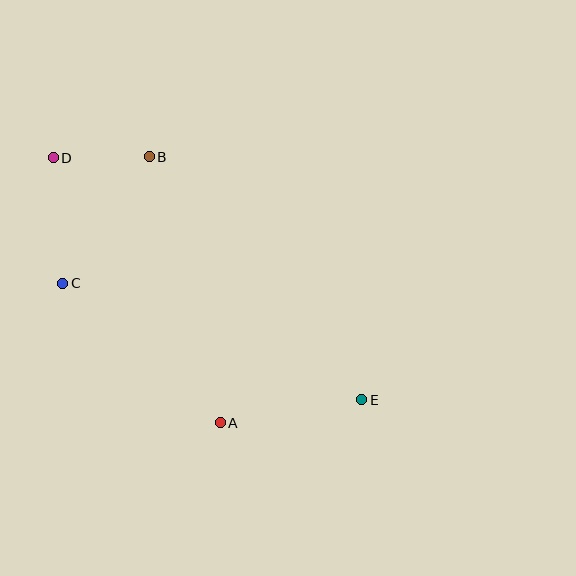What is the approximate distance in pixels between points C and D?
The distance between C and D is approximately 126 pixels.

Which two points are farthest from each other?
Points D and E are farthest from each other.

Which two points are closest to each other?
Points B and D are closest to each other.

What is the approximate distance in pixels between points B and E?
The distance between B and E is approximately 323 pixels.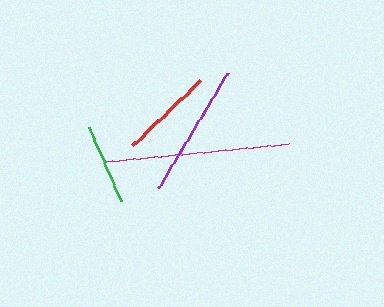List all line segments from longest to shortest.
From longest to shortest: magenta, purple, red, green.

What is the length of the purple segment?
The purple segment is approximately 134 pixels long.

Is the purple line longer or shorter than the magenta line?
The magenta line is longer than the purple line.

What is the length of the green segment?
The green segment is approximately 80 pixels long.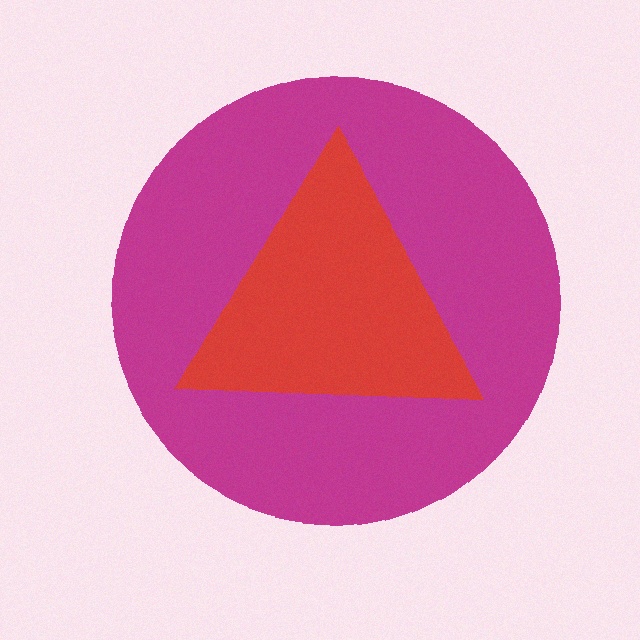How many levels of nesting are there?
2.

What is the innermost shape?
The red triangle.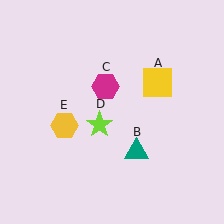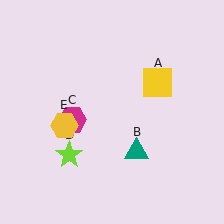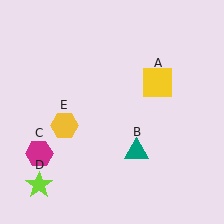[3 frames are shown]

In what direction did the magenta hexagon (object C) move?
The magenta hexagon (object C) moved down and to the left.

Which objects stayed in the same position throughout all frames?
Yellow square (object A) and teal triangle (object B) and yellow hexagon (object E) remained stationary.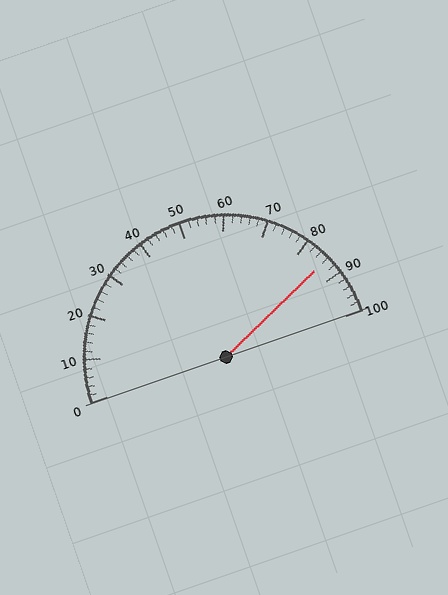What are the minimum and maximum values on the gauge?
The gauge ranges from 0 to 100.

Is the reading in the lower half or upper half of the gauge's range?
The reading is in the upper half of the range (0 to 100).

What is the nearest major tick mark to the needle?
The nearest major tick mark is 90.